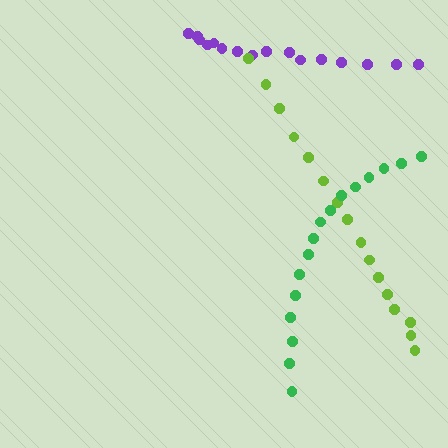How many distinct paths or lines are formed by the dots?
There are 3 distinct paths.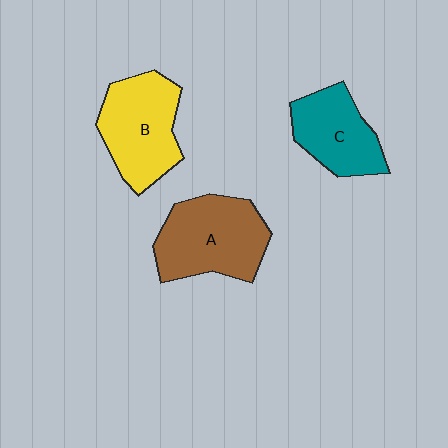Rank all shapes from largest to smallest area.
From largest to smallest: A (brown), B (yellow), C (teal).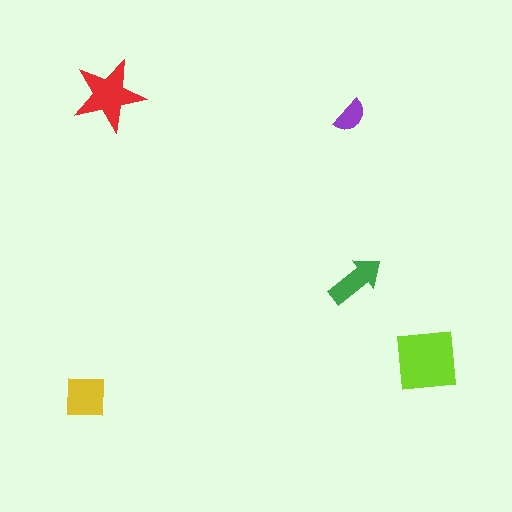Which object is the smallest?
The purple semicircle.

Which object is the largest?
The lime square.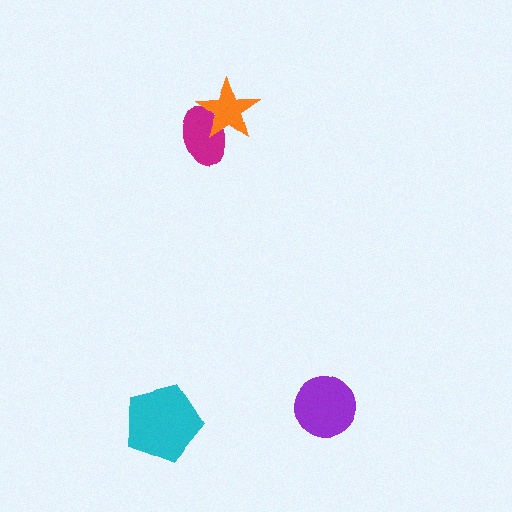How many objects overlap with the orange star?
1 object overlaps with the orange star.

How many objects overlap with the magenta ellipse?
1 object overlaps with the magenta ellipse.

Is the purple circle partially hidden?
No, no other shape covers it.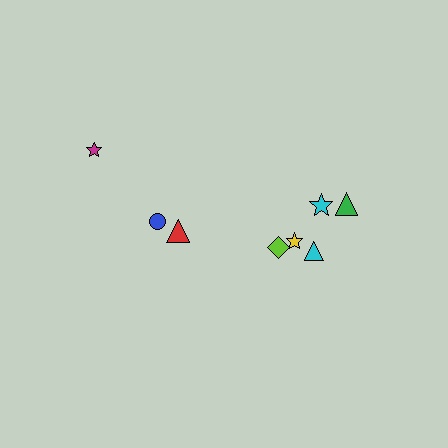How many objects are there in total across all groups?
There are 8 objects.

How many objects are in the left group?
There are 3 objects.